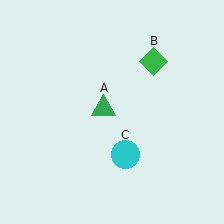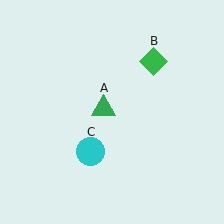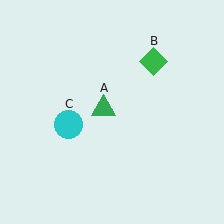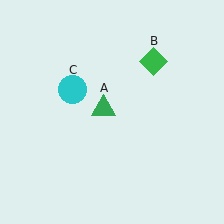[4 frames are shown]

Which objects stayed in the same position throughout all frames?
Green triangle (object A) and green diamond (object B) remained stationary.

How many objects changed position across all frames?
1 object changed position: cyan circle (object C).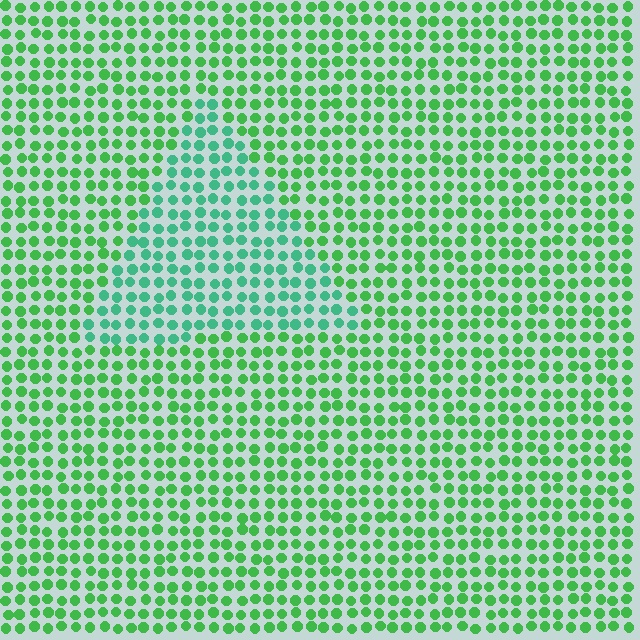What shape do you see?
I see a triangle.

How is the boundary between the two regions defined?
The boundary is defined purely by a slight shift in hue (about 30 degrees). Spacing, size, and orientation are identical on both sides.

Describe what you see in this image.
The image is filled with small green elements in a uniform arrangement. A triangle-shaped region is visible where the elements are tinted to a slightly different hue, forming a subtle color boundary.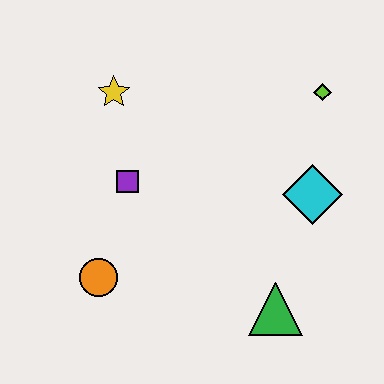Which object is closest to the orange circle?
The purple square is closest to the orange circle.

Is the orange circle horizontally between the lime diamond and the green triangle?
No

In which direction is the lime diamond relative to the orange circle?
The lime diamond is to the right of the orange circle.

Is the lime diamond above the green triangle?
Yes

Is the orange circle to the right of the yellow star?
No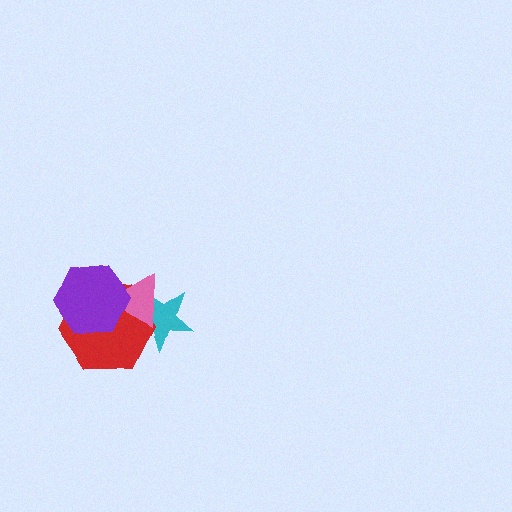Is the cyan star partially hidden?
Yes, it is partially covered by another shape.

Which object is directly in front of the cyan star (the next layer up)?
The red hexagon is directly in front of the cyan star.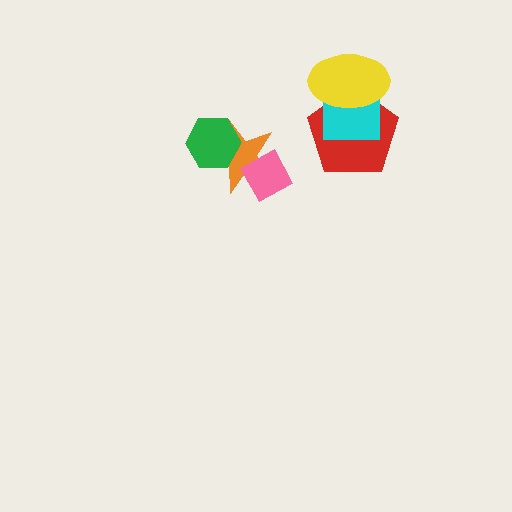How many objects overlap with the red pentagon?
2 objects overlap with the red pentagon.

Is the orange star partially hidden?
Yes, it is partially covered by another shape.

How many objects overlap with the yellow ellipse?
2 objects overlap with the yellow ellipse.